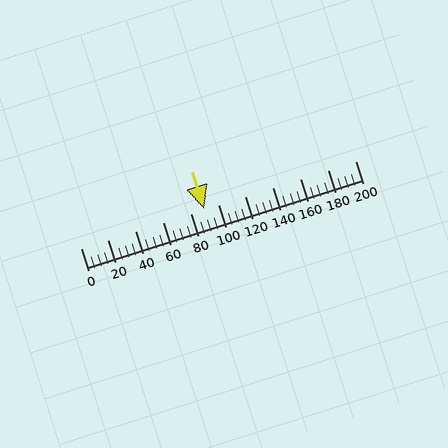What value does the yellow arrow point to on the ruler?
The yellow arrow points to approximately 90.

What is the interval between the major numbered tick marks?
The major tick marks are spaced 20 units apart.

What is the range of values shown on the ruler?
The ruler shows values from 0 to 200.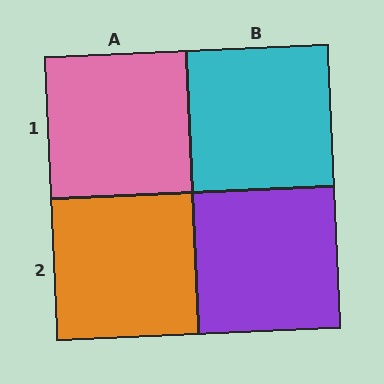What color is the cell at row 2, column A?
Orange.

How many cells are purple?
1 cell is purple.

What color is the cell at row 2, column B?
Purple.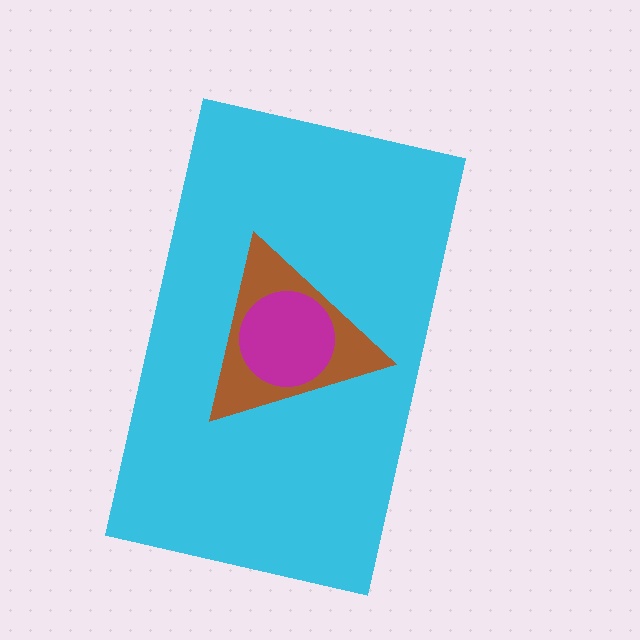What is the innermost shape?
The magenta circle.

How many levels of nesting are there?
3.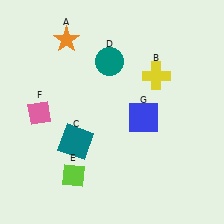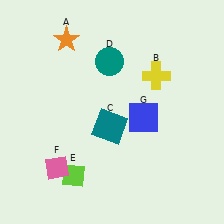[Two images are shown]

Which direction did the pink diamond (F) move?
The pink diamond (F) moved down.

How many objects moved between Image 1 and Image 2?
2 objects moved between the two images.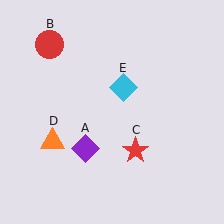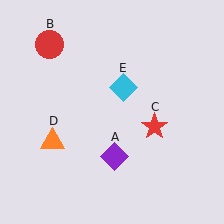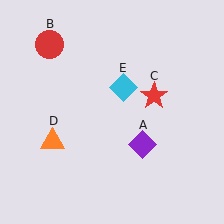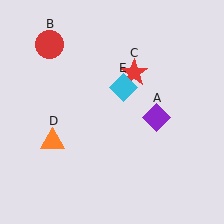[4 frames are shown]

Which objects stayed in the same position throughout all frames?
Red circle (object B) and orange triangle (object D) and cyan diamond (object E) remained stationary.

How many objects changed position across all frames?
2 objects changed position: purple diamond (object A), red star (object C).